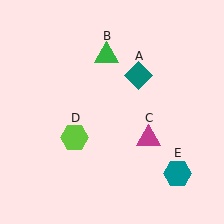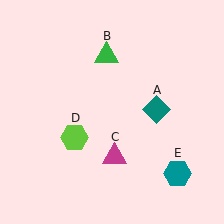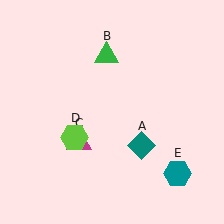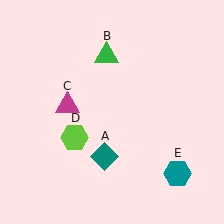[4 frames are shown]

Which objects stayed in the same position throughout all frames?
Green triangle (object B) and lime hexagon (object D) and teal hexagon (object E) remained stationary.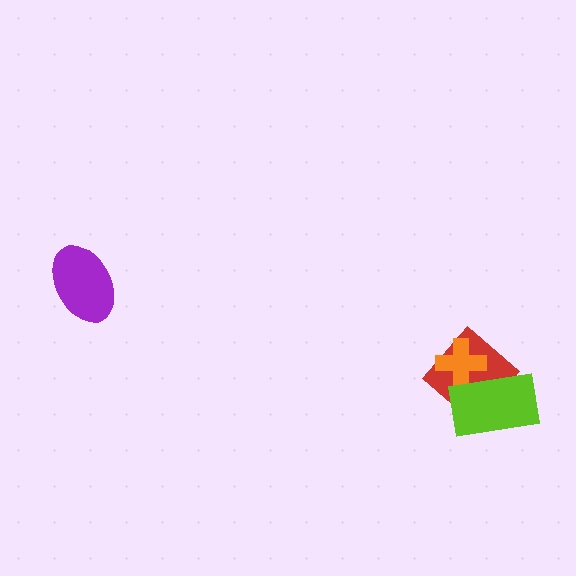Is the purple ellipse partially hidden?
No, no other shape covers it.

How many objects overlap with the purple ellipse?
0 objects overlap with the purple ellipse.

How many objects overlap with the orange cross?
2 objects overlap with the orange cross.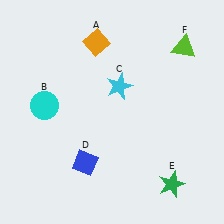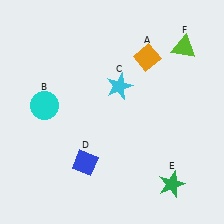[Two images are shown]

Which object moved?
The orange diamond (A) moved right.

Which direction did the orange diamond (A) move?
The orange diamond (A) moved right.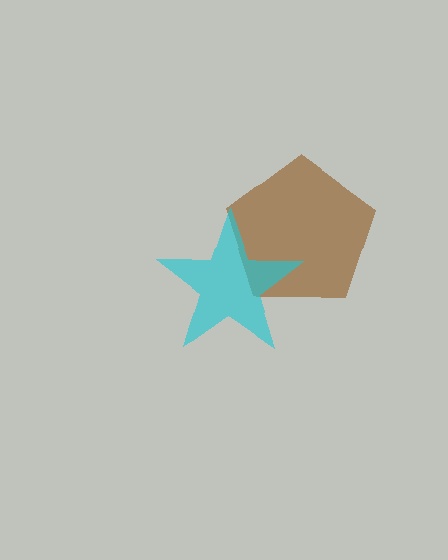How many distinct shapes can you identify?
There are 2 distinct shapes: a brown pentagon, a cyan star.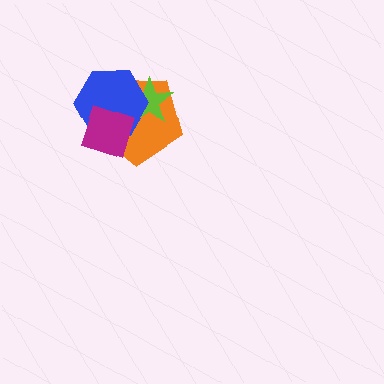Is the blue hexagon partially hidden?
Yes, it is partially covered by another shape.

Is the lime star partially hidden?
Yes, it is partially covered by another shape.